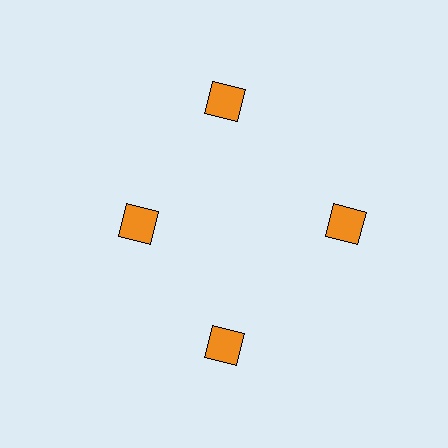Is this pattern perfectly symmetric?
No. The 4 orange squares are arranged in a ring, but one element near the 9 o'clock position is pulled inward toward the center, breaking the 4-fold rotational symmetry.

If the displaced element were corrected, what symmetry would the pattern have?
It would have 4-fold rotational symmetry — the pattern would map onto itself every 90 degrees.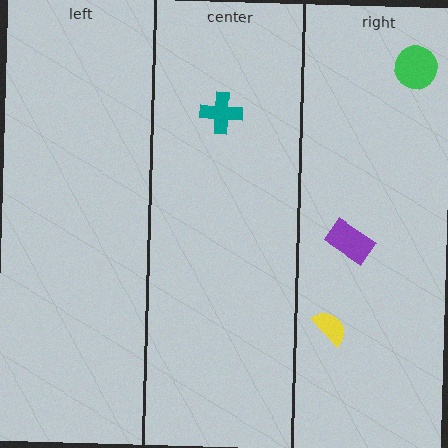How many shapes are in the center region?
1.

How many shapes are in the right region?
3.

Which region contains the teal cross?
The center region.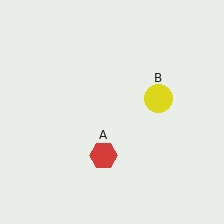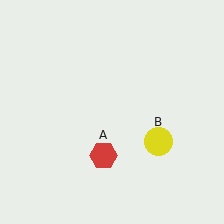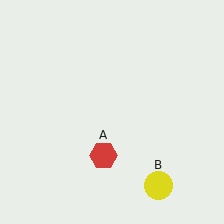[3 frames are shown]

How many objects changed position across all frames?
1 object changed position: yellow circle (object B).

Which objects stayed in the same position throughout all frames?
Red hexagon (object A) remained stationary.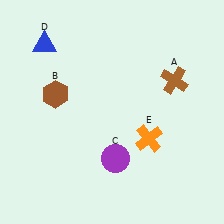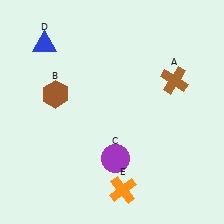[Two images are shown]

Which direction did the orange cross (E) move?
The orange cross (E) moved down.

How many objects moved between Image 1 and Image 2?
1 object moved between the two images.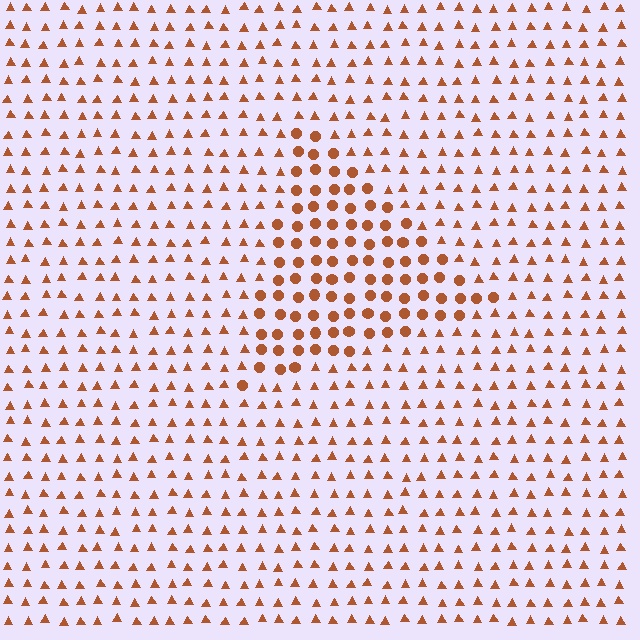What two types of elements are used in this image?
The image uses circles inside the triangle region and triangles outside it.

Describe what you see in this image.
The image is filled with small brown elements arranged in a uniform grid. A triangle-shaped region contains circles, while the surrounding area contains triangles. The boundary is defined purely by the change in element shape.